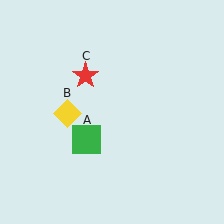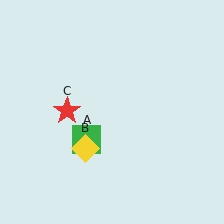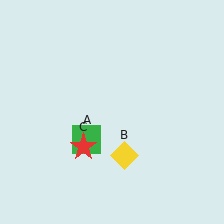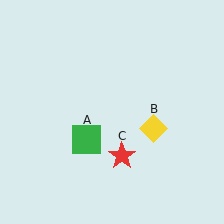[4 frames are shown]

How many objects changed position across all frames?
2 objects changed position: yellow diamond (object B), red star (object C).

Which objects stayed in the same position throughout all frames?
Green square (object A) remained stationary.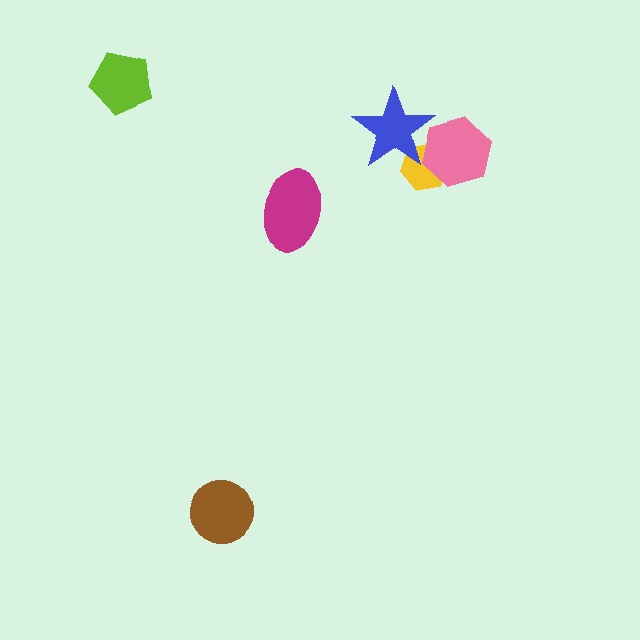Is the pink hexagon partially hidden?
Yes, it is partially covered by another shape.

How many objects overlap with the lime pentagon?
0 objects overlap with the lime pentagon.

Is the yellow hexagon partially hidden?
Yes, it is partially covered by another shape.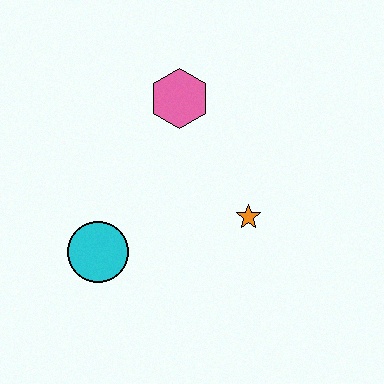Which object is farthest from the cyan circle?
The pink hexagon is farthest from the cyan circle.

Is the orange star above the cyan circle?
Yes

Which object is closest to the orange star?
The pink hexagon is closest to the orange star.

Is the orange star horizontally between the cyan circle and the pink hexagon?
No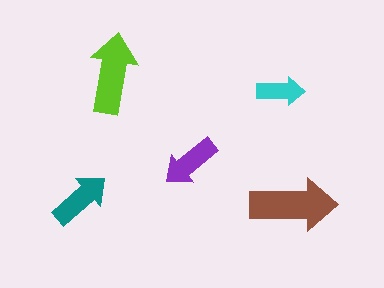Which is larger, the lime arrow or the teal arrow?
The lime one.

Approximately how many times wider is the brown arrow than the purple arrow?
About 1.5 times wider.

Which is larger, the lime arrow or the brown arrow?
The brown one.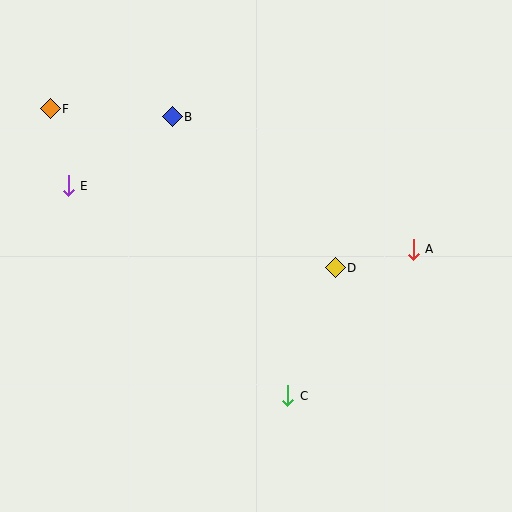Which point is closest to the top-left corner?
Point F is closest to the top-left corner.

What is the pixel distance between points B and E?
The distance between B and E is 125 pixels.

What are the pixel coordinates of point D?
Point D is at (335, 268).